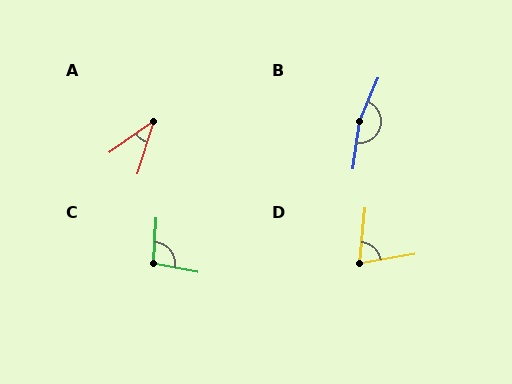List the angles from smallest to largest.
A (37°), D (75°), C (98°), B (165°).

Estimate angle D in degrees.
Approximately 75 degrees.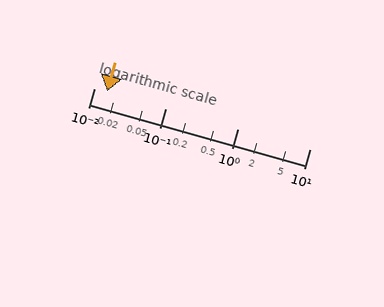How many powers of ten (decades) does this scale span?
The scale spans 3 decades, from 0.01 to 10.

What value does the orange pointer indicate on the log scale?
The pointer indicates approximately 0.015.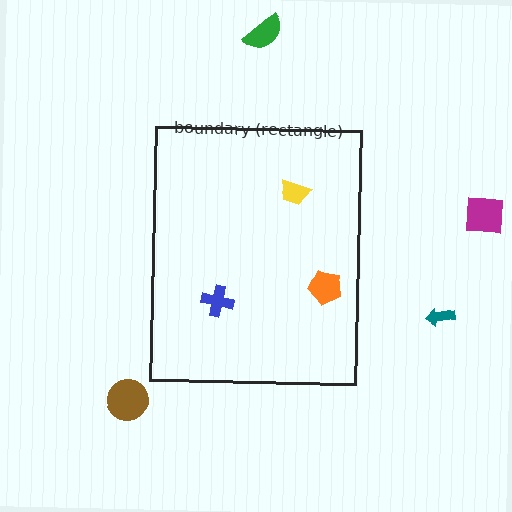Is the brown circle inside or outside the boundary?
Outside.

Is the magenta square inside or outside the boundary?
Outside.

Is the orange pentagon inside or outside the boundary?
Inside.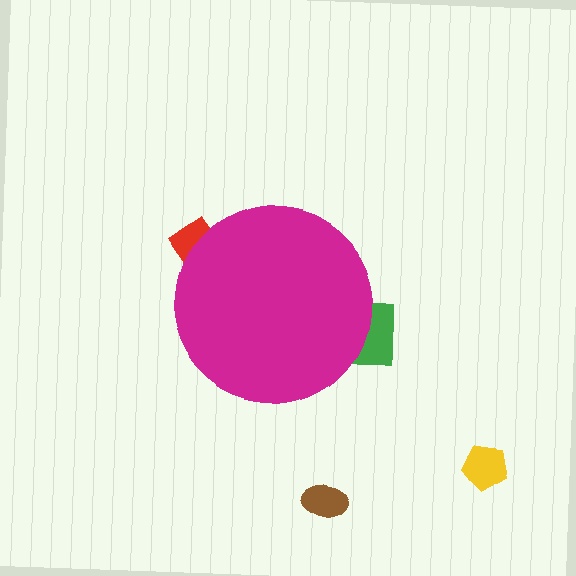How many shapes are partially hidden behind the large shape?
2 shapes are partially hidden.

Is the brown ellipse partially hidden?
No, the brown ellipse is fully visible.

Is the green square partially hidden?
Yes, the green square is partially hidden behind the magenta circle.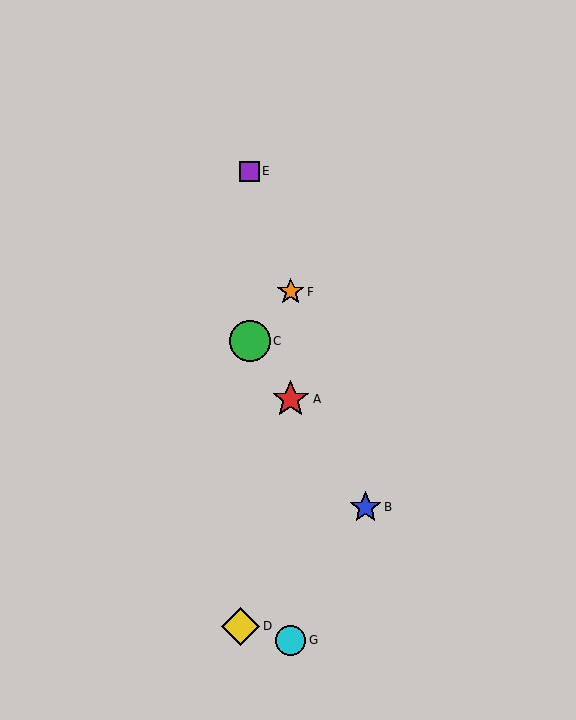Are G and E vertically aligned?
No, G is at x≈291 and E is at x≈249.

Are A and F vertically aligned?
Yes, both are at x≈291.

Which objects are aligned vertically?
Objects A, F, G are aligned vertically.